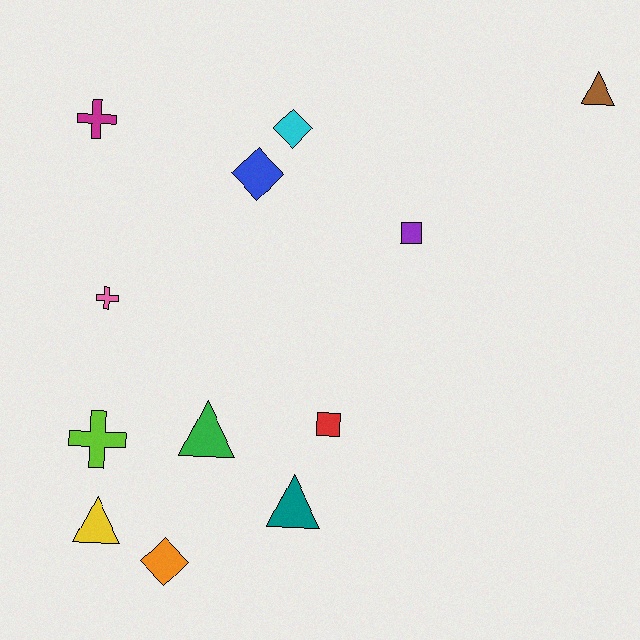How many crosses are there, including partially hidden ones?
There are 3 crosses.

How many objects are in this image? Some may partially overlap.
There are 12 objects.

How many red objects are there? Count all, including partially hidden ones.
There is 1 red object.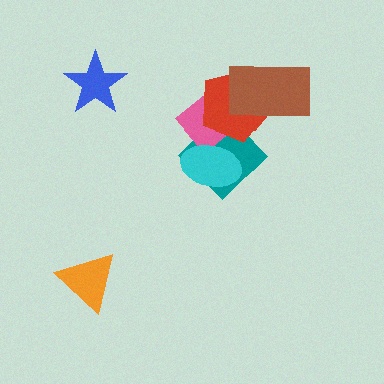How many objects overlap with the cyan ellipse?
2 objects overlap with the cyan ellipse.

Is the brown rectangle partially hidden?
No, no other shape covers it.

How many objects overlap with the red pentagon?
3 objects overlap with the red pentagon.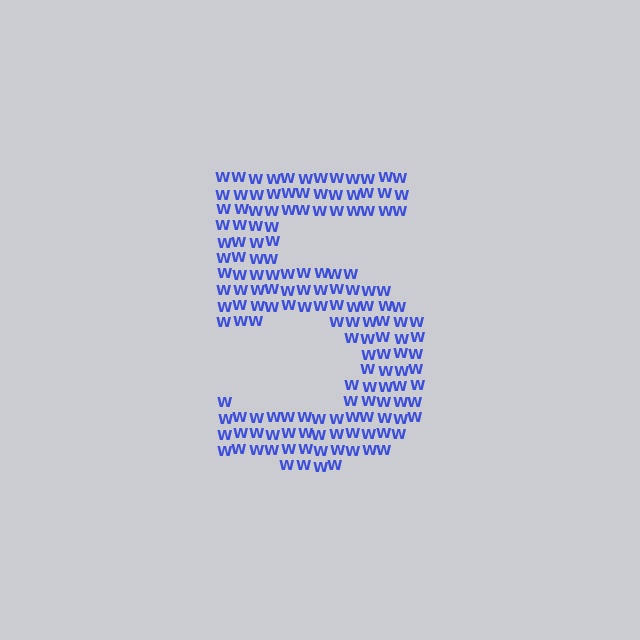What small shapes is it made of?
It is made of small letter W's.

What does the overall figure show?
The overall figure shows the digit 5.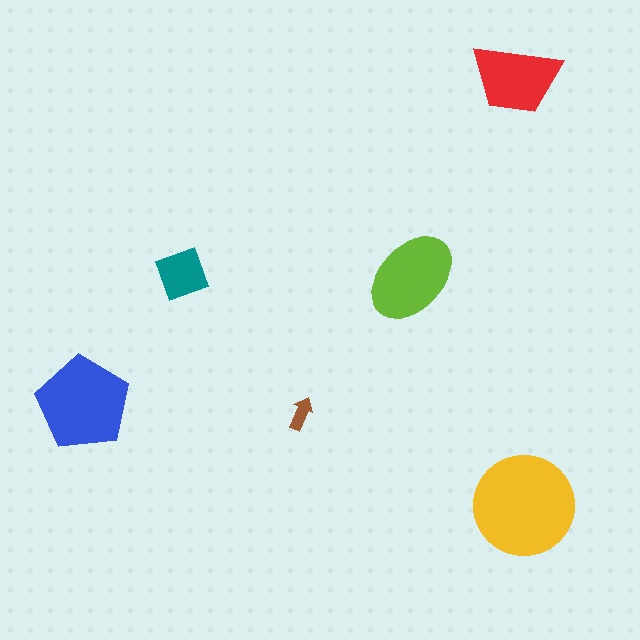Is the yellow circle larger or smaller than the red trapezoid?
Larger.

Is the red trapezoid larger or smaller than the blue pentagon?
Smaller.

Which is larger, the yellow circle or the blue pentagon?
The yellow circle.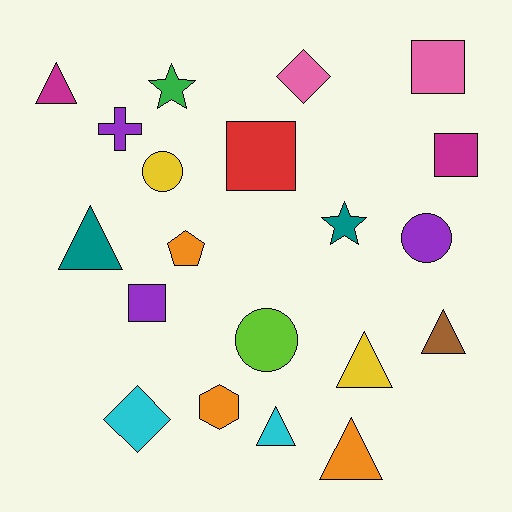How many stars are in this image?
There are 2 stars.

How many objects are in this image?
There are 20 objects.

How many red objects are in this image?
There is 1 red object.